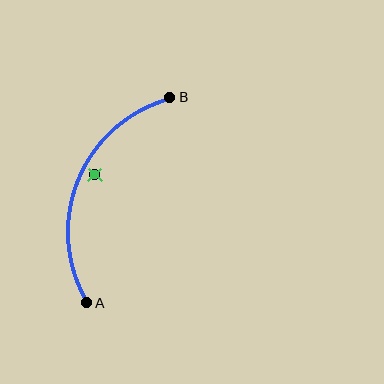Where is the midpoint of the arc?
The arc midpoint is the point on the curve farthest from the straight line joining A and B. It sits to the left of that line.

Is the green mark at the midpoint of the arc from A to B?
No — the green mark does not lie on the arc at all. It sits slightly inside the curve.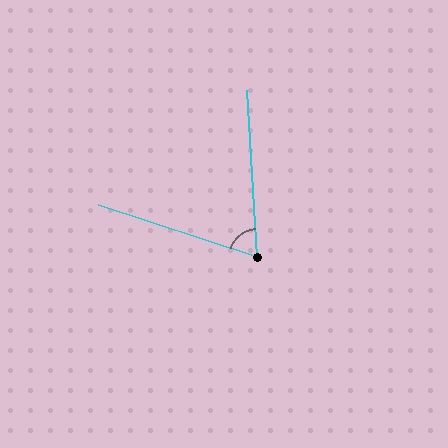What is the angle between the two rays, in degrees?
Approximately 68 degrees.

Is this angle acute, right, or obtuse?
It is acute.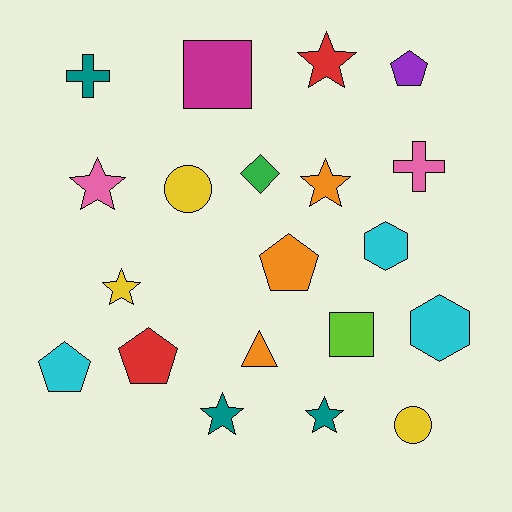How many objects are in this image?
There are 20 objects.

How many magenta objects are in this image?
There is 1 magenta object.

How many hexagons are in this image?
There are 2 hexagons.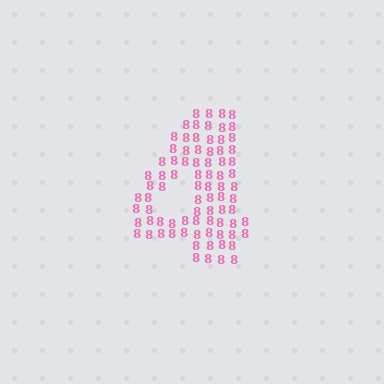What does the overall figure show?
The overall figure shows the digit 4.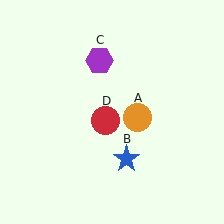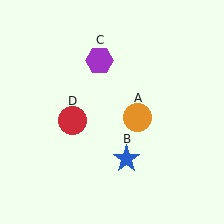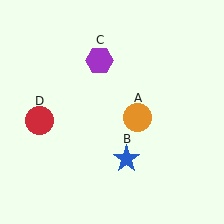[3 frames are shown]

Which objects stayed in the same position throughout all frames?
Orange circle (object A) and blue star (object B) and purple hexagon (object C) remained stationary.